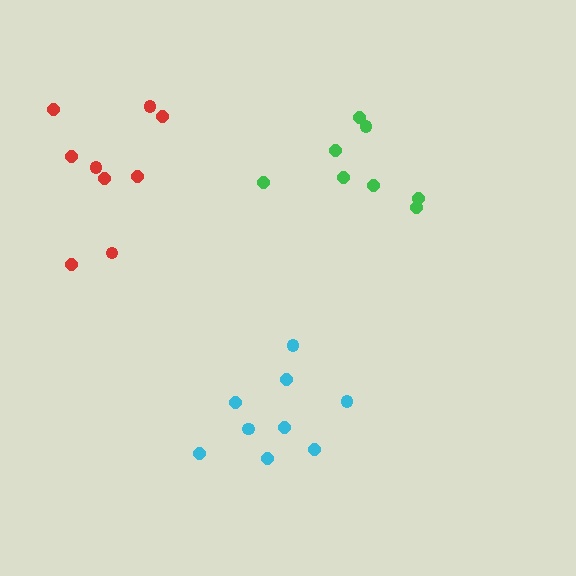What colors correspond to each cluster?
The clusters are colored: cyan, red, green.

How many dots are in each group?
Group 1: 9 dots, Group 2: 9 dots, Group 3: 8 dots (26 total).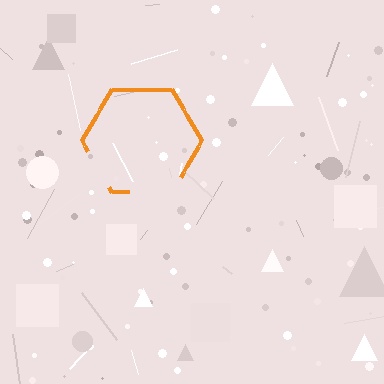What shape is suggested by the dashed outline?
The dashed outline suggests a hexagon.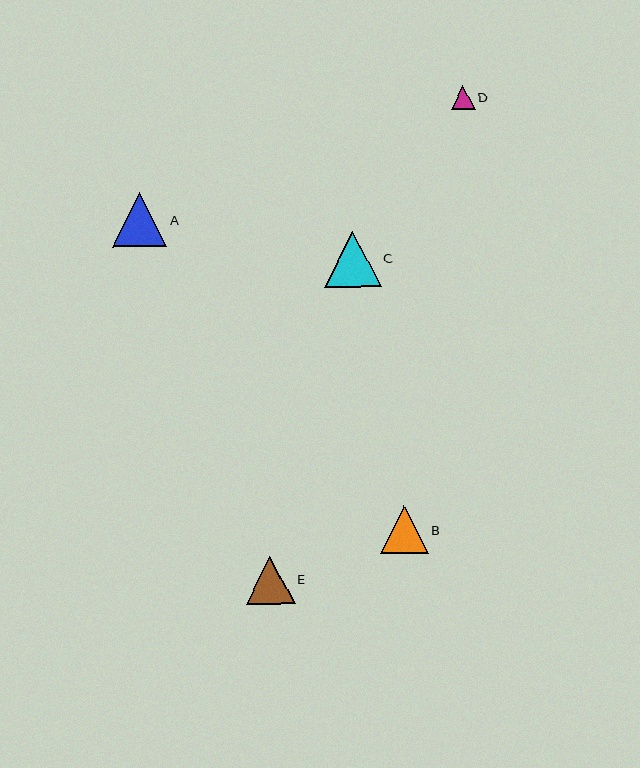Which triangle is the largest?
Triangle C is the largest with a size of approximately 56 pixels.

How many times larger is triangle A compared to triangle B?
Triangle A is approximately 1.1 times the size of triangle B.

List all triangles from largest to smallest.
From largest to smallest: C, A, E, B, D.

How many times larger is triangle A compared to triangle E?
Triangle A is approximately 1.1 times the size of triangle E.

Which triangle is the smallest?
Triangle D is the smallest with a size of approximately 24 pixels.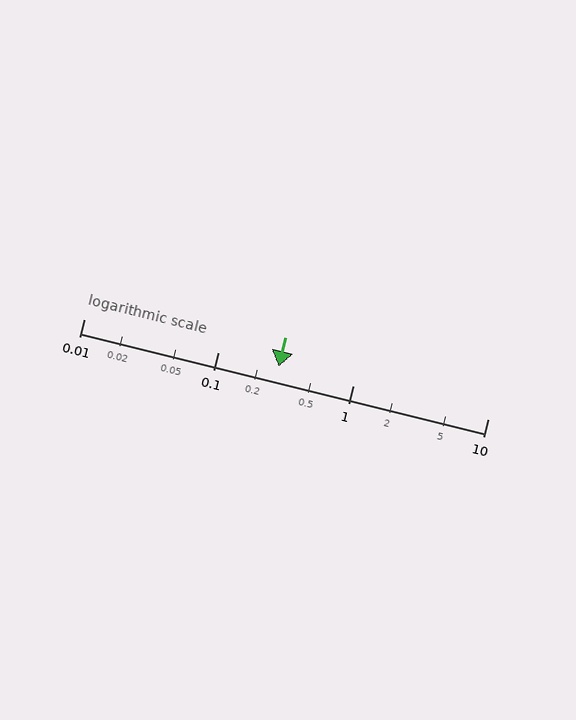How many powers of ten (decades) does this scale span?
The scale spans 3 decades, from 0.01 to 10.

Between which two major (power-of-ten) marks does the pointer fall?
The pointer is between 0.1 and 1.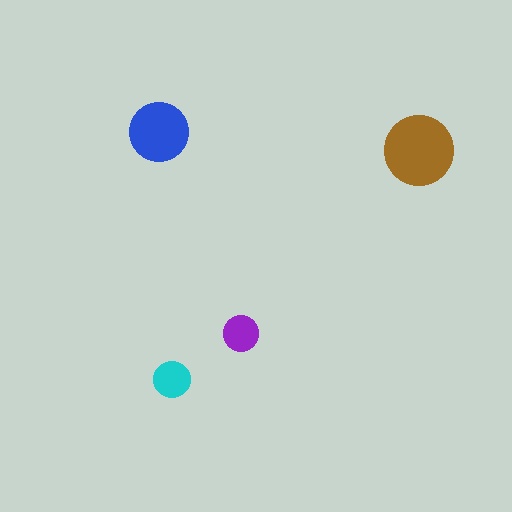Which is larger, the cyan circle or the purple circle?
The cyan one.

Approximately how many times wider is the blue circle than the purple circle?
About 1.5 times wider.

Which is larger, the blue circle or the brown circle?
The brown one.